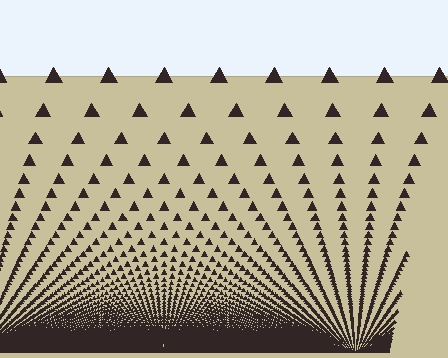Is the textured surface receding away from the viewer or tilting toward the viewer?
The surface appears to tilt toward the viewer. Texture elements get larger and sparser toward the top.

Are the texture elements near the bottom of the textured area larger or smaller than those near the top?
Smaller. The gradient is inverted — elements near the bottom are smaller and denser.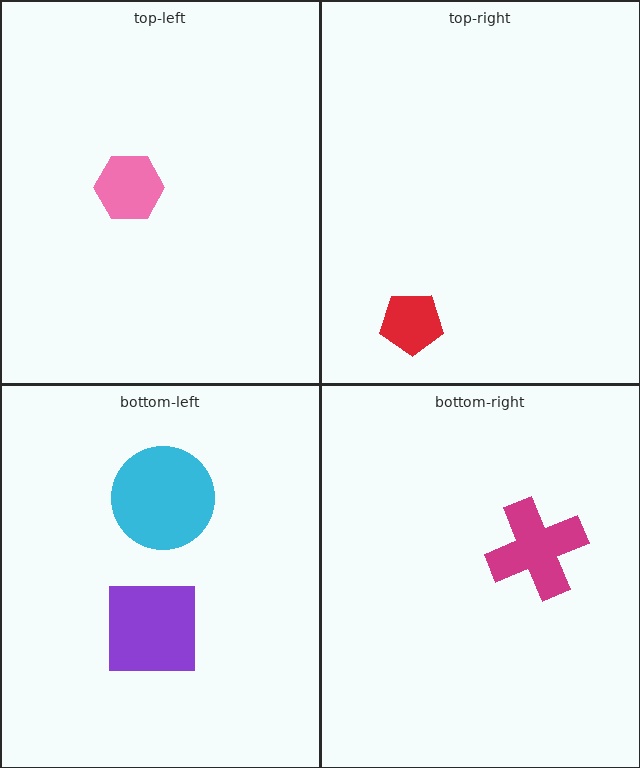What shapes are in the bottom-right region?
The magenta cross.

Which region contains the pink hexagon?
The top-left region.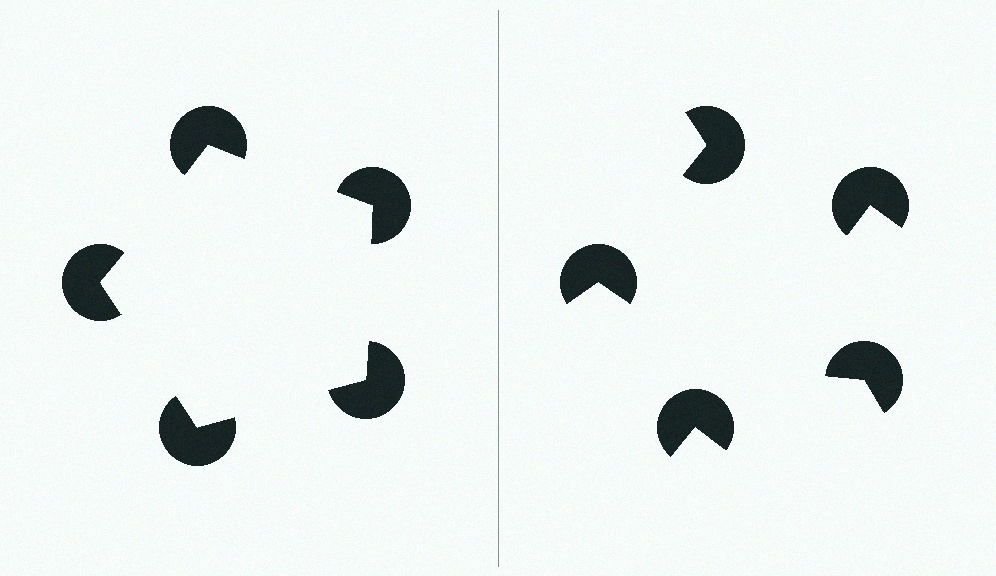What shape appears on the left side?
An illusory pentagon.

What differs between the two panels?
The pac-man discs are positioned identically on both sides; only the wedge orientations differ. On the left they align to a pentagon; on the right they are misaligned.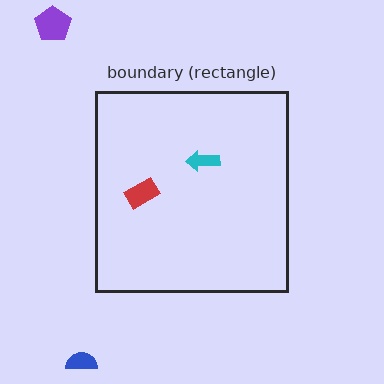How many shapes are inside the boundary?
2 inside, 2 outside.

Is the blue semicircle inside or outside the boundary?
Outside.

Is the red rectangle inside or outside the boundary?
Inside.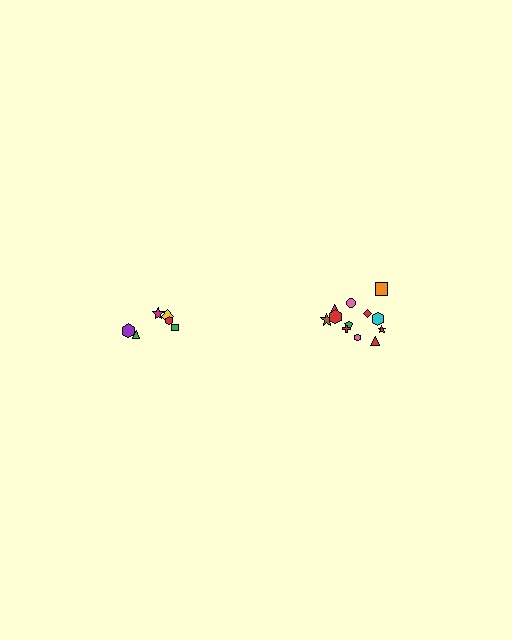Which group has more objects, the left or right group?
The right group.